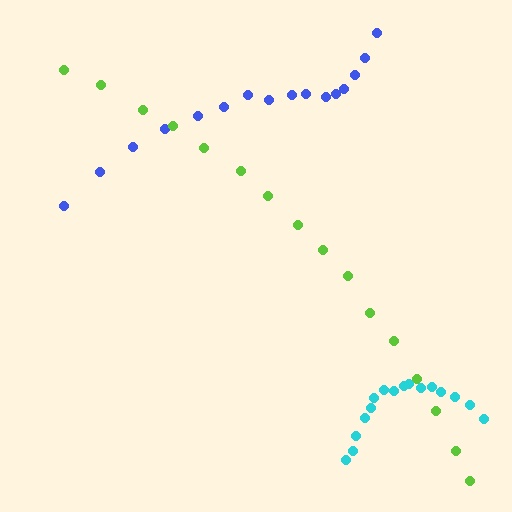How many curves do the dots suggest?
There are 3 distinct paths.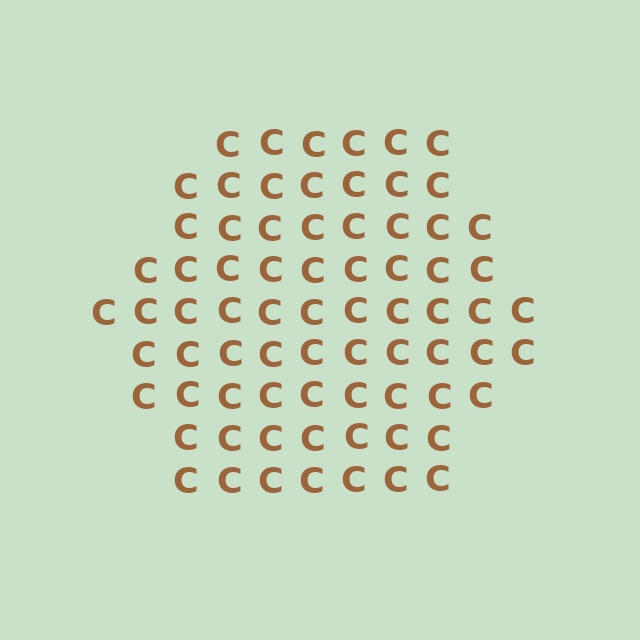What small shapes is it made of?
It is made of small letter C's.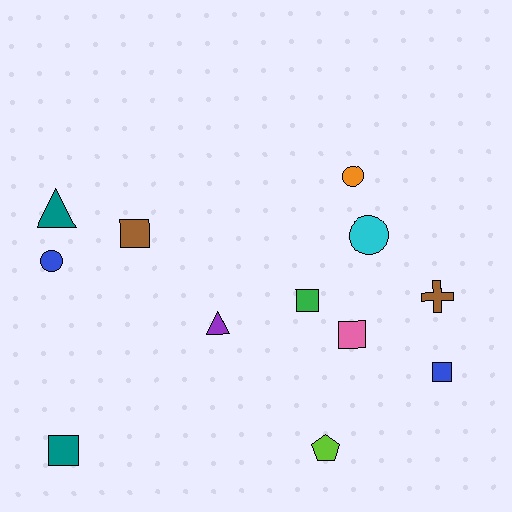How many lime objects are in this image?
There is 1 lime object.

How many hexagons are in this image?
There are no hexagons.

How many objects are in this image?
There are 12 objects.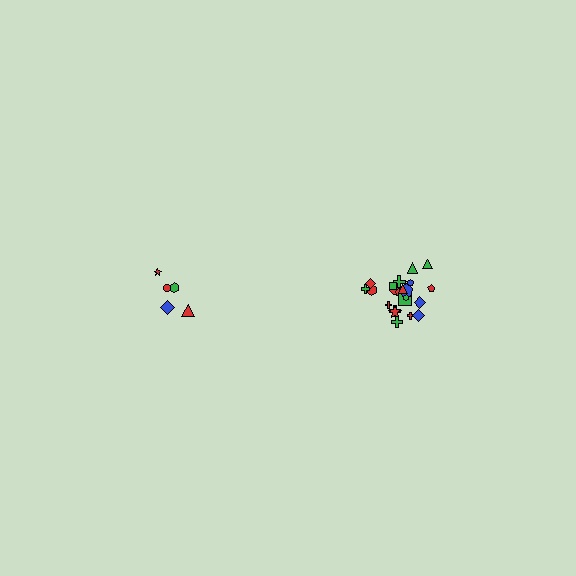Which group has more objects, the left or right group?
The right group.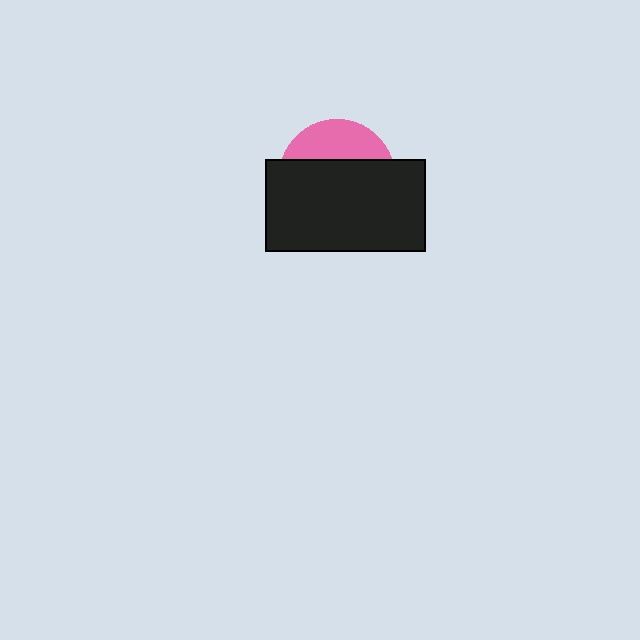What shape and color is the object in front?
The object in front is a black rectangle.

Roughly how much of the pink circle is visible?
A small part of it is visible (roughly 31%).